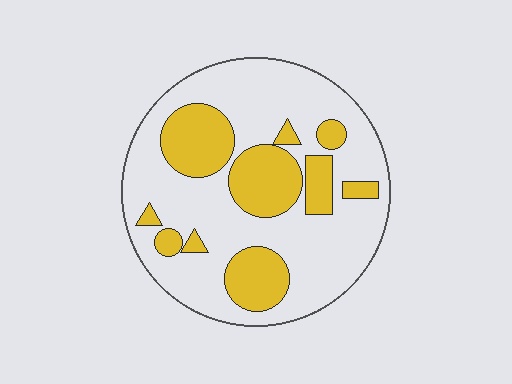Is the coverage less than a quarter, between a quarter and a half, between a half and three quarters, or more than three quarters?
Between a quarter and a half.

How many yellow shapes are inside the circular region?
10.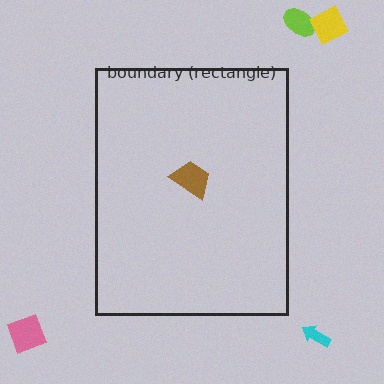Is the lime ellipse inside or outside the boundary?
Outside.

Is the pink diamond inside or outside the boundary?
Outside.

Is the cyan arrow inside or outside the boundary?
Outside.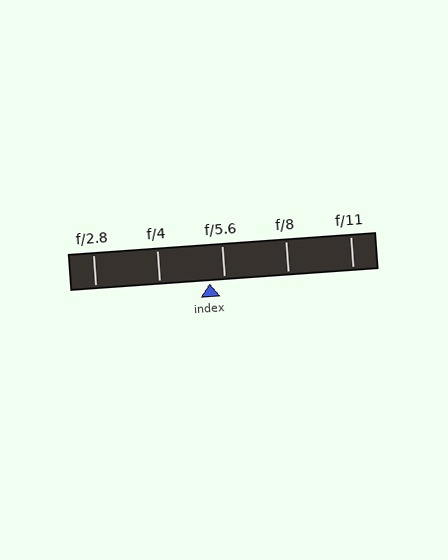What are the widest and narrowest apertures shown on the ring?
The widest aperture shown is f/2.8 and the narrowest is f/11.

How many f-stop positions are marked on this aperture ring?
There are 5 f-stop positions marked.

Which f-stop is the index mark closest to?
The index mark is closest to f/5.6.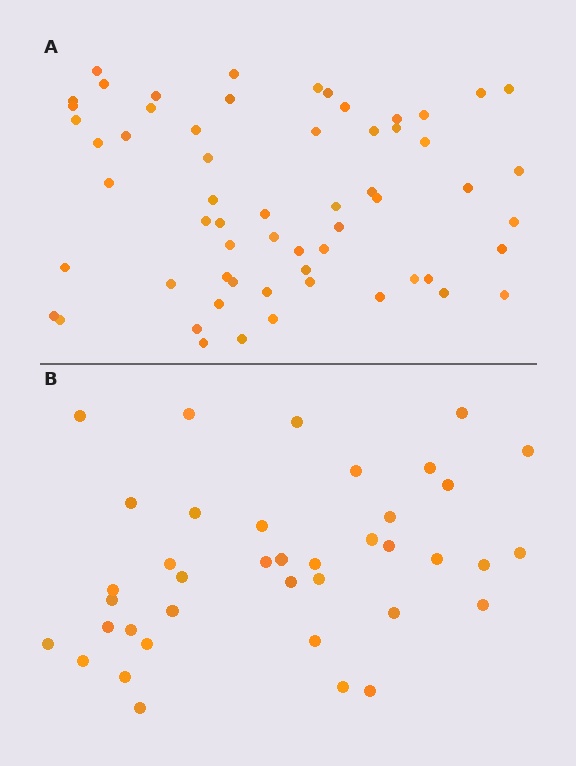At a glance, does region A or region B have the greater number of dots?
Region A (the top region) has more dots.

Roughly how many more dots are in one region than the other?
Region A has approximately 20 more dots than region B.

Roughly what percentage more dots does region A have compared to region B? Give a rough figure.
About 55% more.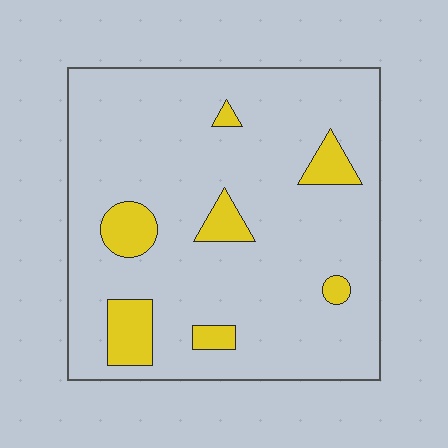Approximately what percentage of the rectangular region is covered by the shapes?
Approximately 10%.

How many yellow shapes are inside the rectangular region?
7.